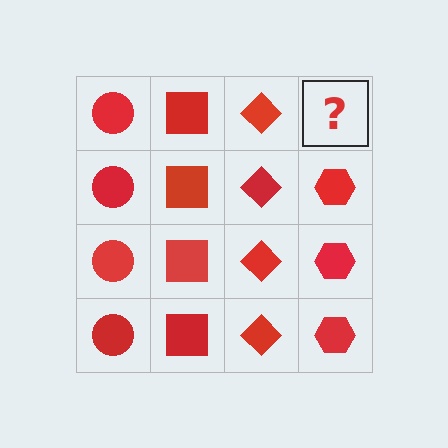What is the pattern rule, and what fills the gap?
The rule is that each column has a consistent shape. The gap should be filled with a red hexagon.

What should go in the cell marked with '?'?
The missing cell should contain a red hexagon.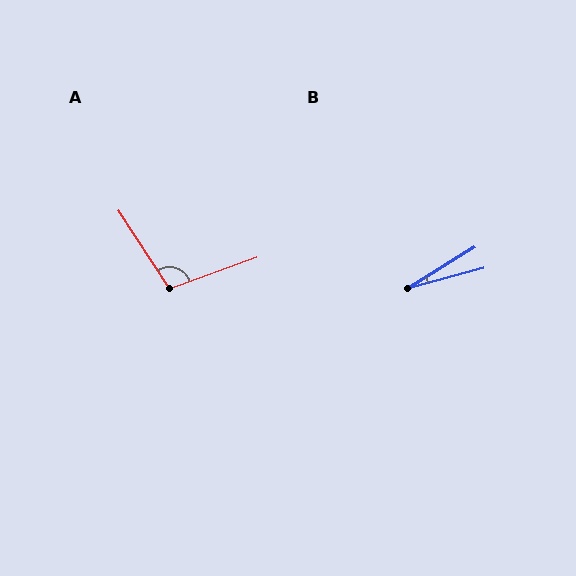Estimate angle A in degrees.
Approximately 103 degrees.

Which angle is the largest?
A, at approximately 103 degrees.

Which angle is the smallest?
B, at approximately 16 degrees.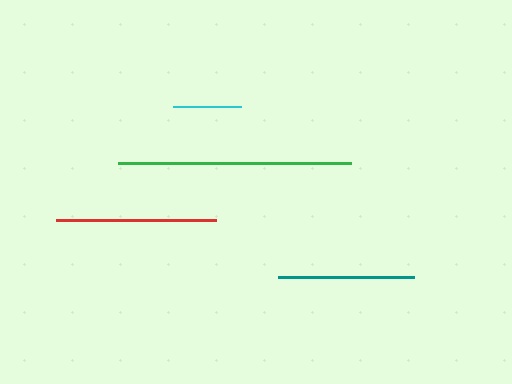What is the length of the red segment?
The red segment is approximately 160 pixels long.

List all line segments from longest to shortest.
From longest to shortest: green, red, teal, cyan.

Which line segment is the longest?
The green line is the longest at approximately 233 pixels.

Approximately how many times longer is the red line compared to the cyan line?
The red line is approximately 2.4 times the length of the cyan line.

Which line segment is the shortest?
The cyan line is the shortest at approximately 67 pixels.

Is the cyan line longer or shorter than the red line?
The red line is longer than the cyan line.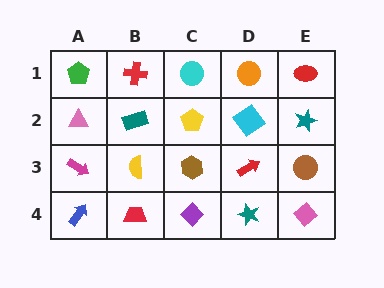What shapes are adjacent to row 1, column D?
A cyan diamond (row 2, column D), a cyan circle (row 1, column C), a red ellipse (row 1, column E).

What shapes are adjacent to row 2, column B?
A red cross (row 1, column B), a yellow semicircle (row 3, column B), a pink triangle (row 2, column A), a yellow pentagon (row 2, column C).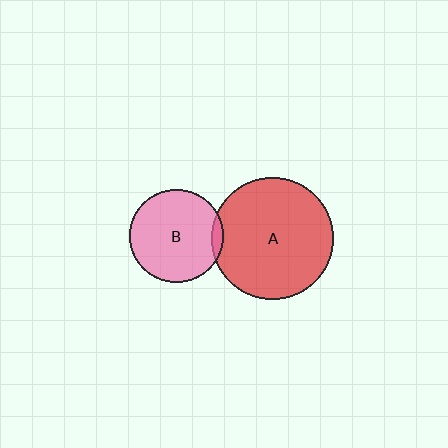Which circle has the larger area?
Circle A (red).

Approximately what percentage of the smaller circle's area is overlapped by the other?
Approximately 5%.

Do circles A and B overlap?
Yes.